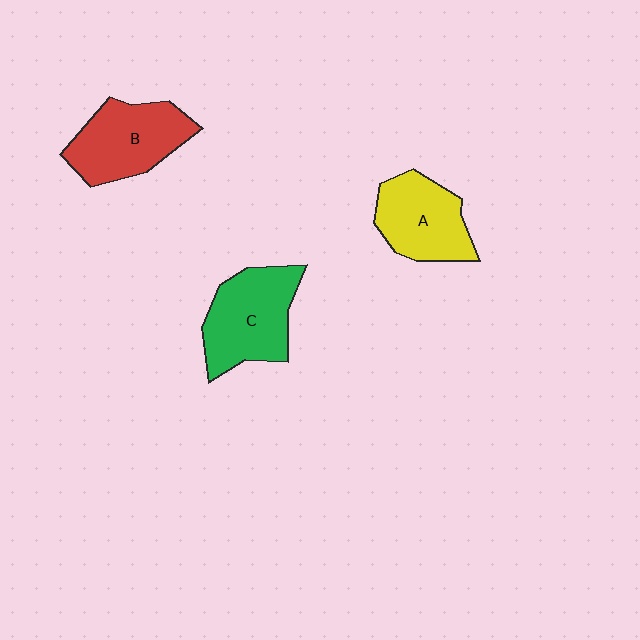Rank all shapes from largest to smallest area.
From largest to smallest: C (green), B (red), A (yellow).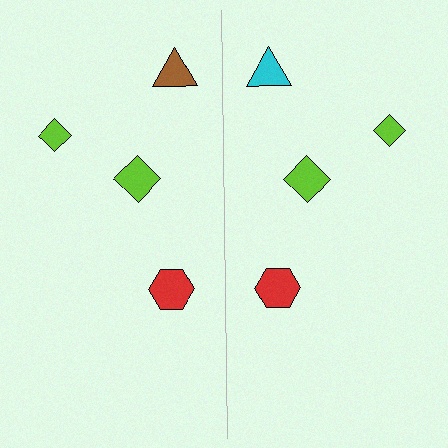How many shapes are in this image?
There are 8 shapes in this image.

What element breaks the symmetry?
The cyan triangle on the right side breaks the symmetry — its mirror counterpart is brown.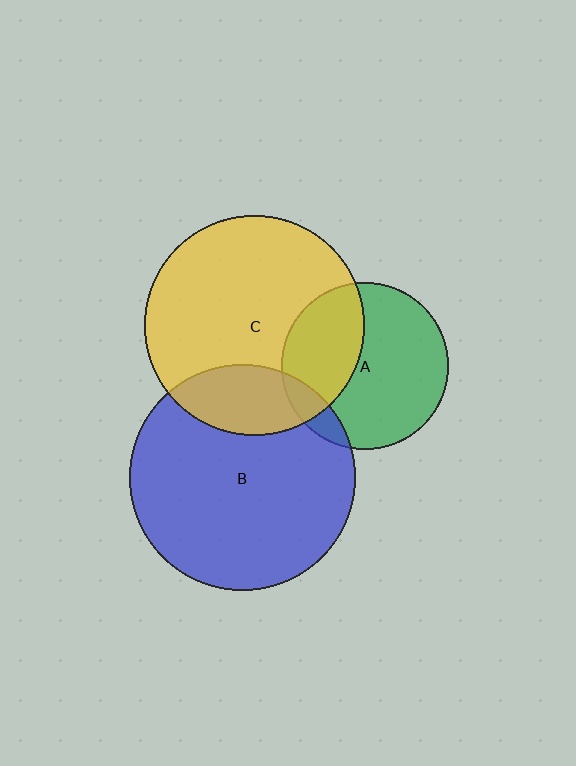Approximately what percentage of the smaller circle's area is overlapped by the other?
Approximately 35%.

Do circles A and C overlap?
Yes.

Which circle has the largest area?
Circle B (blue).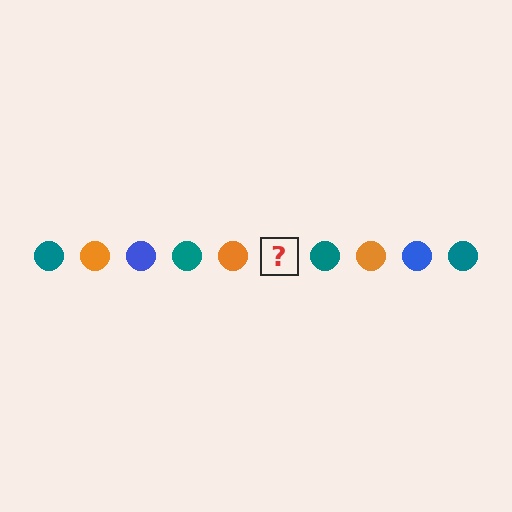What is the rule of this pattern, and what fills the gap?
The rule is that the pattern cycles through teal, orange, blue circles. The gap should be filled with a blue circle.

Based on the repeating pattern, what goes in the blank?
The blank should be a blue circle.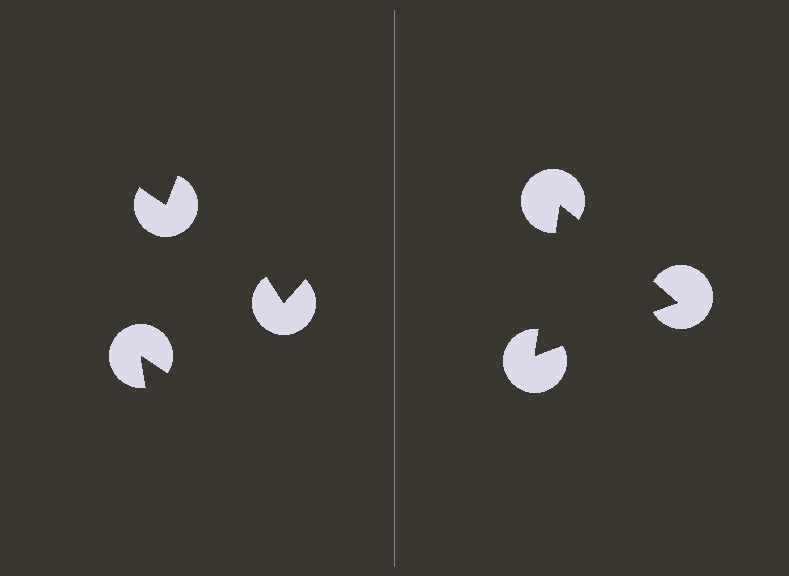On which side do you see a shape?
An illusory triangle appears on the right side. On the left side the wedge cuts are rotated, so no coherent shape forms.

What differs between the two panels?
The pac-man discs are positioned identically on both sides; only the wedge orientations differ. On the right they align to a triangle; on the left they are misaligned.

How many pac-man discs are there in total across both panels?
6 — 3 on each side.